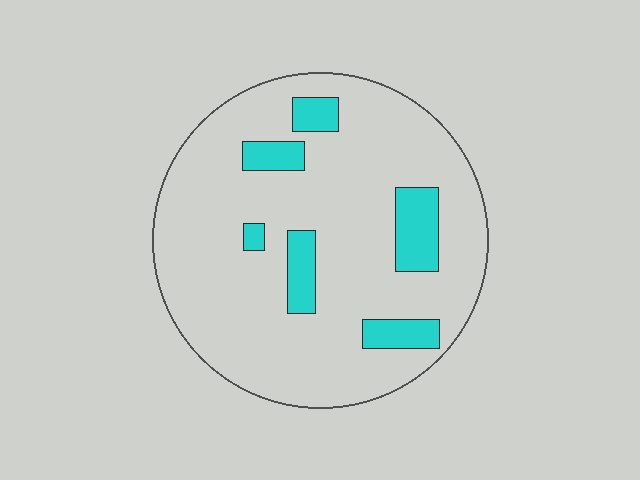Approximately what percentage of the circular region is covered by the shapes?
Approximately 15%.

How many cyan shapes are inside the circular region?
6.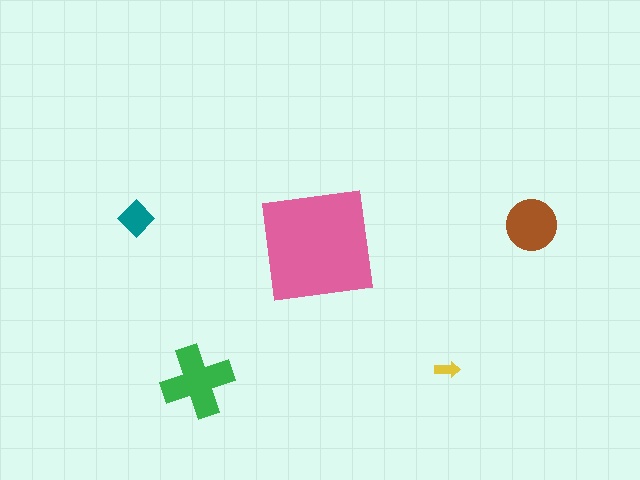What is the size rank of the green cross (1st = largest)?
2nd.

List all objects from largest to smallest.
The pink square, the green cross, the brown circle, the teal diamond, the yellow arrow.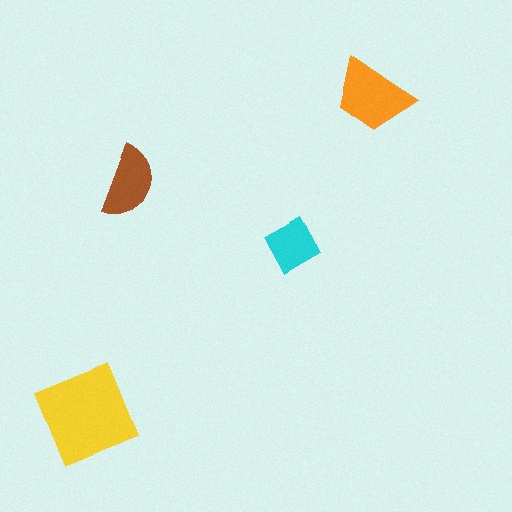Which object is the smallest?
The cyan square.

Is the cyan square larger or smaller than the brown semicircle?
Smaller.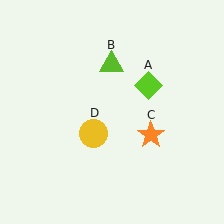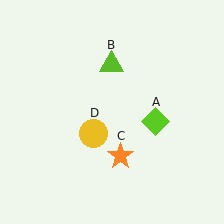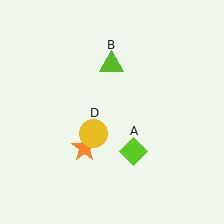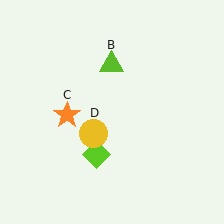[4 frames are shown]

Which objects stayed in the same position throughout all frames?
Lime triangle (object B) and yellow circle (object D) remained stationary.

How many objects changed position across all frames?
2 objects changed position: lime diamond (object A), orange star (object C).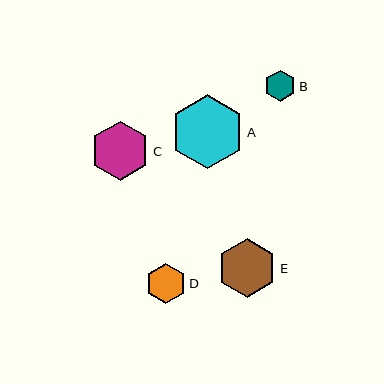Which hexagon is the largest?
Hexagon A is the largest with a size of approximately 74 pixels.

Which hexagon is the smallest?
Hexagon B is the smallest with a size of approximately 31 pixels.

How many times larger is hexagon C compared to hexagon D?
Hexagon C is approximately 1.5 times the size of hexagon D.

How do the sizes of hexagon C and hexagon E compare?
Hexagon C and hexagon E are approximately the same size.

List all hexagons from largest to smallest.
From largest to smallest: A, C, E, D, B.